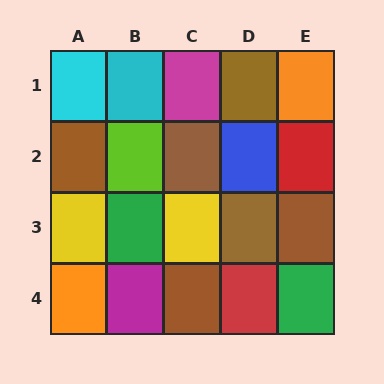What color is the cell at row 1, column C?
Magenta.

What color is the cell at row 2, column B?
Lime.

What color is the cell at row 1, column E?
Orange.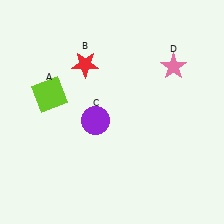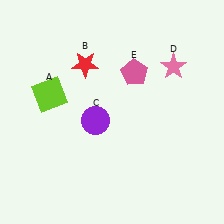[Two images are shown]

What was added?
A pink pentagon (E) was added in Image 2.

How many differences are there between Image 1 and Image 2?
There is 1 difference between the two images.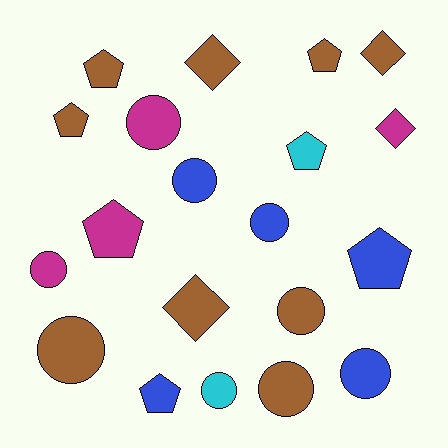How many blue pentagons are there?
There are 2 blue pentagons.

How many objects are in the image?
There are 20 objects.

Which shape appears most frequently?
Circle, with 9 objects.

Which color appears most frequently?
Brown, with 9 objects.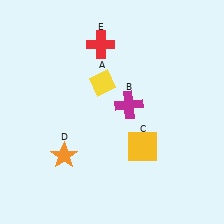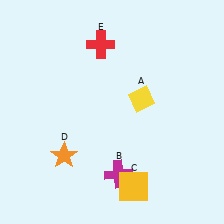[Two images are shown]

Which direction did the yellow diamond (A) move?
The yellow diamond (A) moved right.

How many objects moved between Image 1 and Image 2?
3 objects moved between the two images.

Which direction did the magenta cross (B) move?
The magenta cross (B) moved down.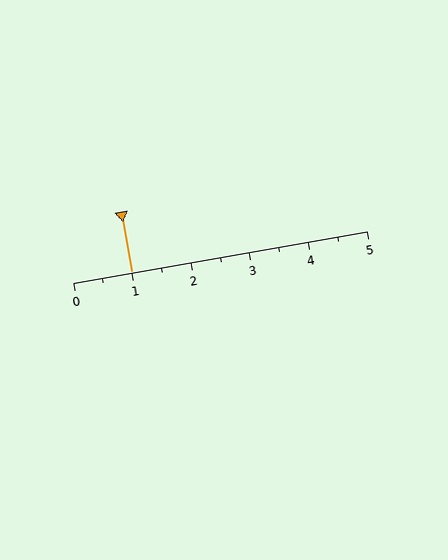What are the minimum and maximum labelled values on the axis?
The axis runs from 0 to 5.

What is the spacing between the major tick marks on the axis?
The major ticks are spaced 1 apart.